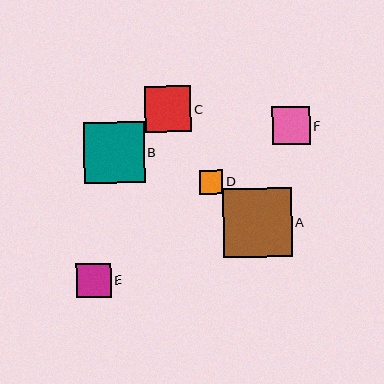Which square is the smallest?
Square D is the smallest with a size of approximately 24 pixels.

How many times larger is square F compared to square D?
Square F is approximately 1.6 times the size of square D.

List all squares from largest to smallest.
From largest to smallest: A, B, C, F, E, D.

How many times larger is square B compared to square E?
Square B is approximately 1.8 times the size of square E.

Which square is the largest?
Square A is the largest with a size of approximately 69 pixels.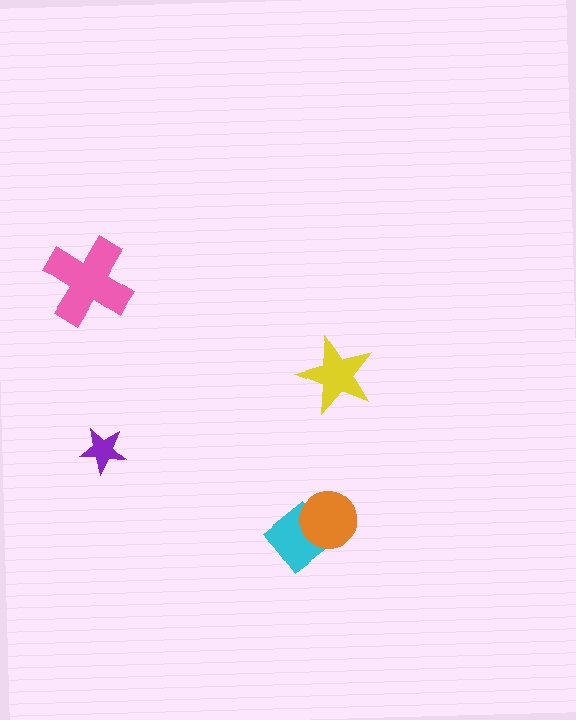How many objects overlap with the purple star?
0 objects overlap with the purple star.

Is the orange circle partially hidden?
No, no other shape covers it.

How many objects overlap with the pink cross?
0 objects overlap with the pink cross.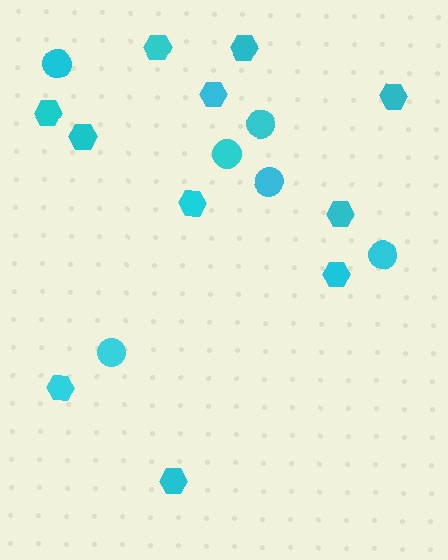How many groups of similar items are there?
There are 2 groups: one group of hexagons (11) and one group of circles (6).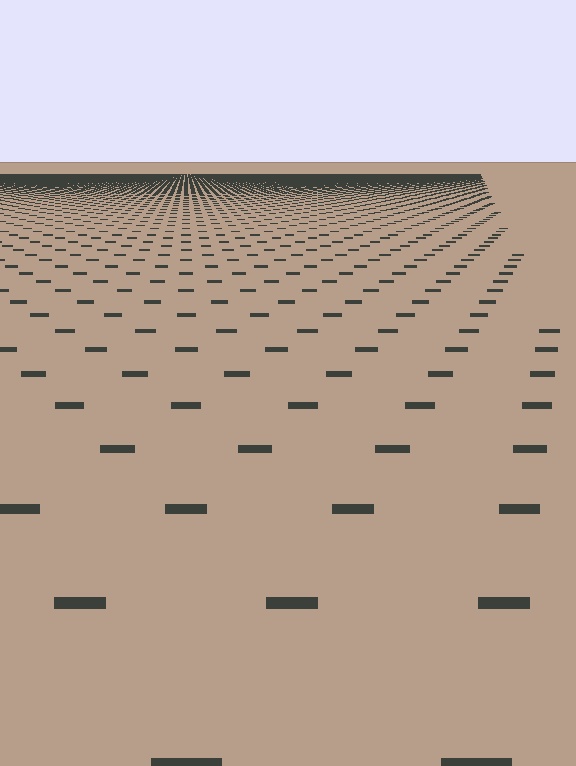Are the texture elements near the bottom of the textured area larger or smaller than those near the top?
Larger. Near the bottom, elements are closer to the viewer and appear at a bigger on-screen size.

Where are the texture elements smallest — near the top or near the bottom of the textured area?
Near the top.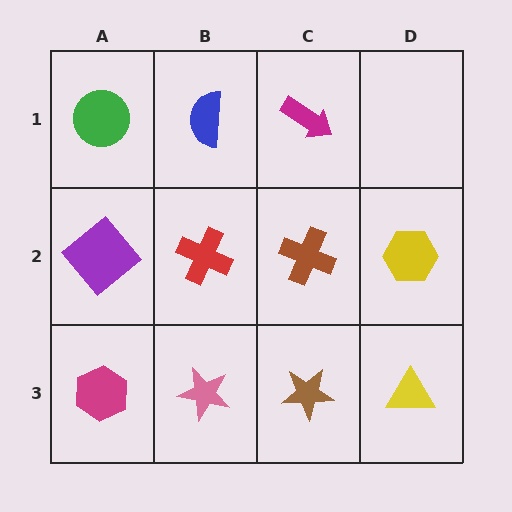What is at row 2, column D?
A yellow hexagon.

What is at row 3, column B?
A pink star.